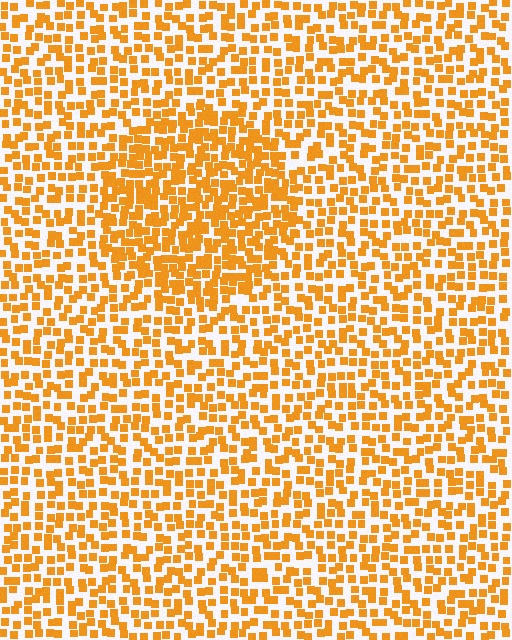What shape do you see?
I see a circle.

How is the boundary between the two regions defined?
The boundary is defined by a change in element density (approximately 1.6x ratio). All elements are the same color, size, and shape.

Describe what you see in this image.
The image contains small orange elements arranged at two different densities. A circle-shaped region is visible where the elements are more densely packed than the surrounding area.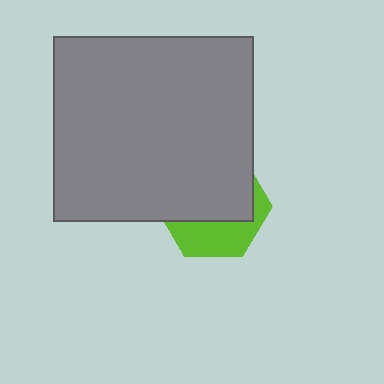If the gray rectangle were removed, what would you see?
You would see the complete lime hexagon.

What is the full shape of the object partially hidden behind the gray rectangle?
The partially hidden object is a lime hexagon.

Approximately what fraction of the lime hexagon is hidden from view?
Roughly 62% of the lime hexagon is hidden behind the gray rectangle.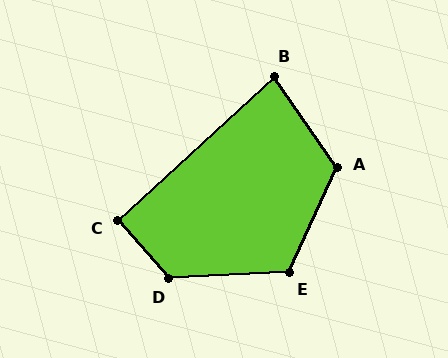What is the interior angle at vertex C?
Approximately 91 degrees (approximately right).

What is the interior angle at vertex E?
Approximately 118 degrees (obtuse).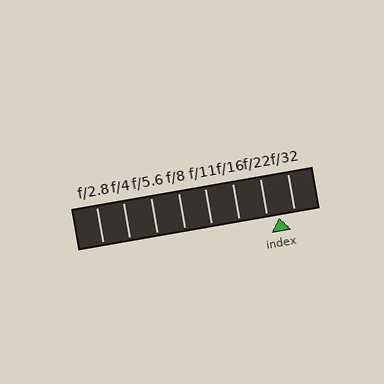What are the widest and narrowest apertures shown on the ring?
The widest aperture shown is f/2.8 and the narrowest is f/32.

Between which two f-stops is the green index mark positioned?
The index mark is between f/22 and f/32.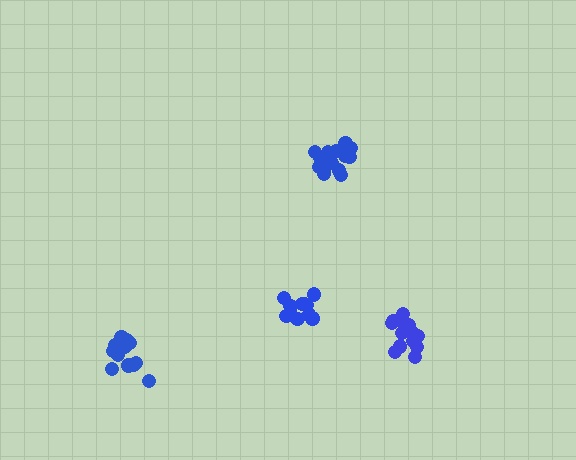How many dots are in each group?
Group 1: 13 dots, Group 2: 15 dots, Group 3: 12 dots, Group 4: 15 dots (55 total).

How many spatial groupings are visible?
There are 4 spatial groupings.